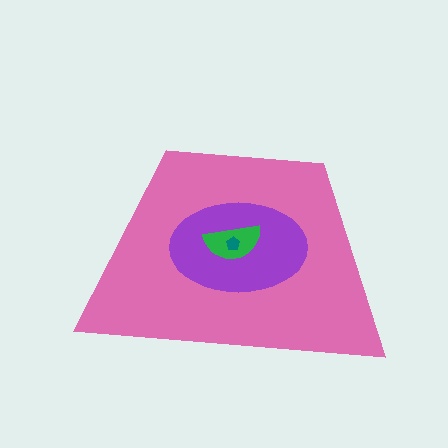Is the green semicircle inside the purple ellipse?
Yes.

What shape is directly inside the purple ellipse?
The green semicircle.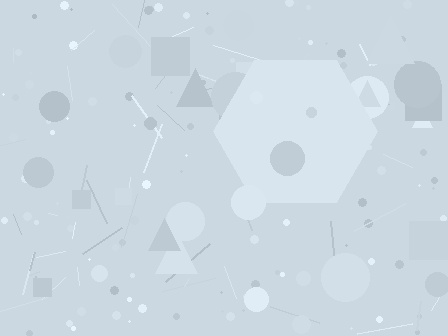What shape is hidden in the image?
A hexagon is hidden in the image.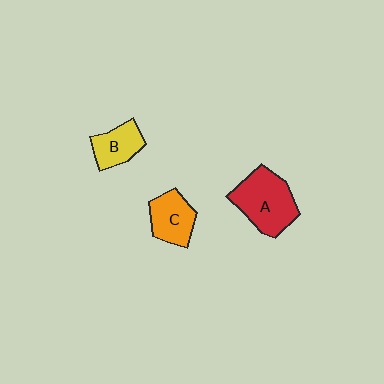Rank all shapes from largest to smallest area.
From largest to smallest: A (red), C (orange), B (yellow).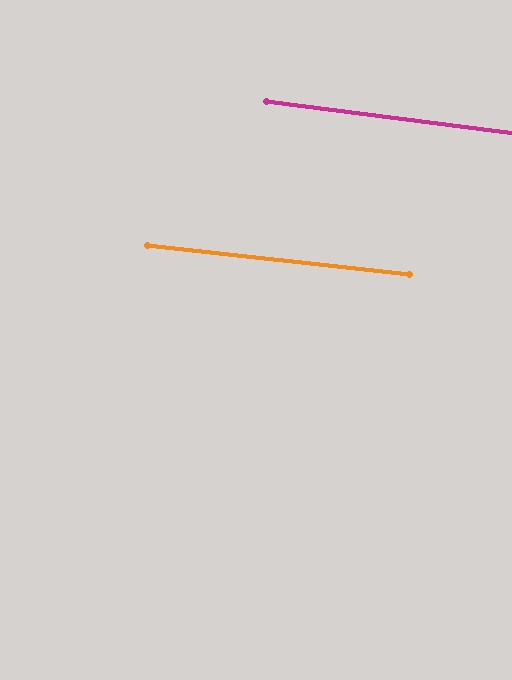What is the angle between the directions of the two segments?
Approximately 1 degree.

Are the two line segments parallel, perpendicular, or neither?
Parallel — their directions differ by only 1.2°.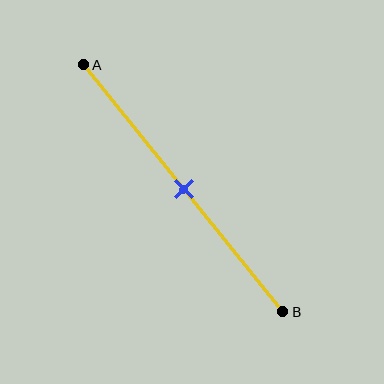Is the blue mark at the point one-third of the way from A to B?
No, the mark is at about 50% from A, not at the 33% one-third point.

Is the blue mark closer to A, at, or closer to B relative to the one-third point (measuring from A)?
The blue mark is closer to point B than the one-third point of segment AB.